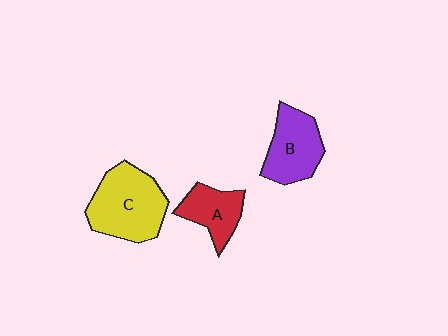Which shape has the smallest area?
Shape A (red).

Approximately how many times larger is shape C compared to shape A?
Approximately 1.8 times.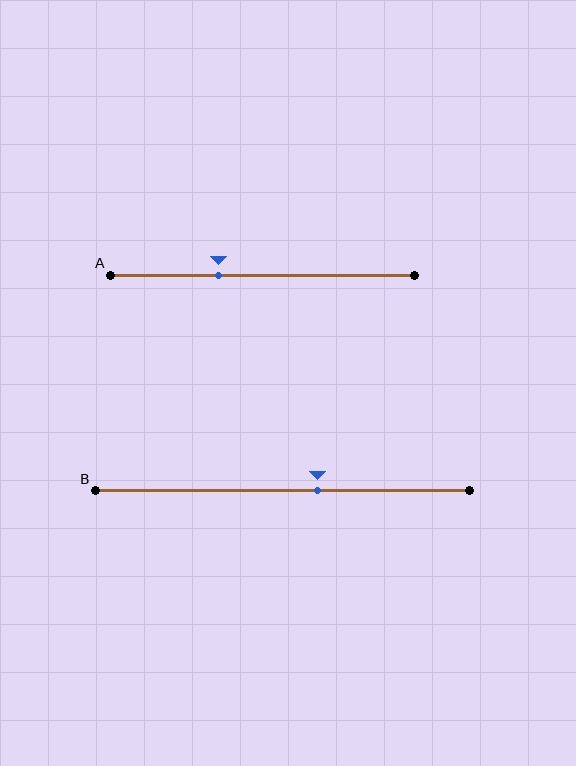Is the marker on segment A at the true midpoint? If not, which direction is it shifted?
No, the marker on segment A is shifted to the left by about 14% of the segment length.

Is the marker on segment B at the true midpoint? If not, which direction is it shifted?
No, the marker on segment B is shifted to the right by about 9% of the segment length.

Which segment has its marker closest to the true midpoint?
Segment B has its marker closest to the true midpoint.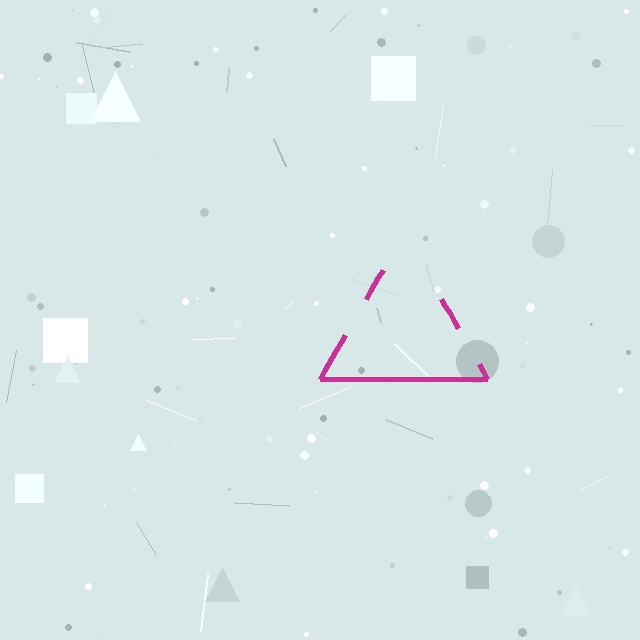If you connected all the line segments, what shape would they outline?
They would outline a triangle.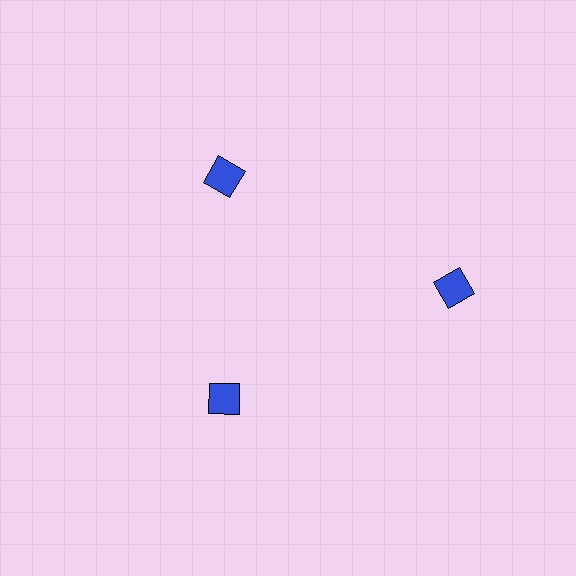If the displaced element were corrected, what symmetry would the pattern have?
It would have 3-fold rotational symmetry — the pattern would map onto itself every 120 degrees.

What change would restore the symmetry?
The symmetry would be restored by moving it inward, back onto the ring so that all 3 squares sit at equal angles and equal distance from the center.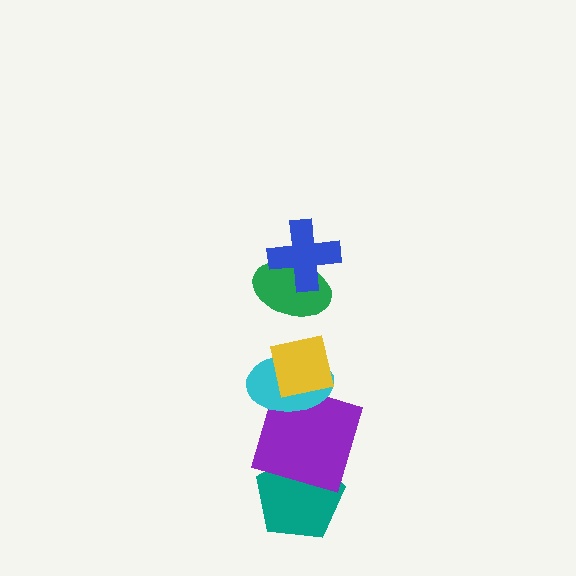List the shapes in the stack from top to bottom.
From top to bottom: the blue cross, the green ellipse, the yellow square, the cyan ellipse, the purple square, the teal pentagon.